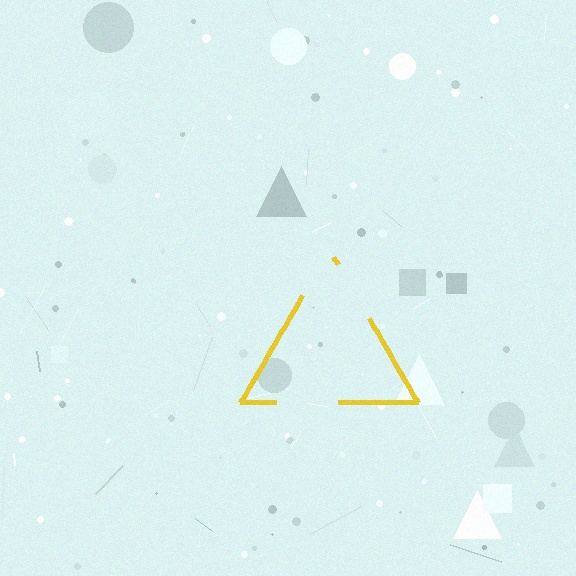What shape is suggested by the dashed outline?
The dashed outline suggests a triangle.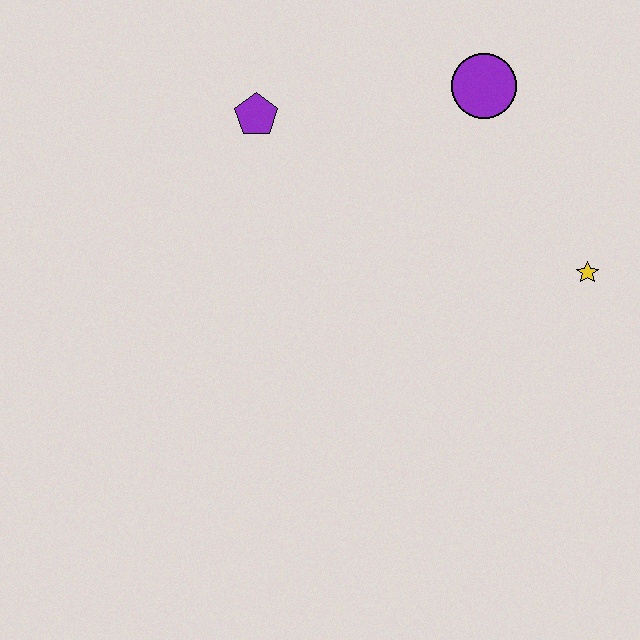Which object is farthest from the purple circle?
The purple pentagon is farthest from the purple circle.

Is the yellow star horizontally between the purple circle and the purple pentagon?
No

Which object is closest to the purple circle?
The yellow star is closest to the purple circle.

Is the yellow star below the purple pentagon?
Yes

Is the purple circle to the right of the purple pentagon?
Yes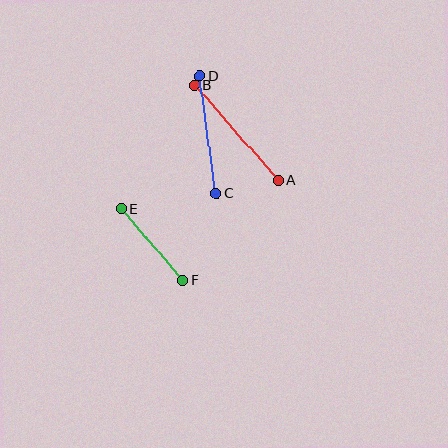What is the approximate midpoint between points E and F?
The midpoint is at approximately (152, 244) pixels.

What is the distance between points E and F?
The distance is approximately 94 pixels.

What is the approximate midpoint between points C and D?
The midpoint is at approximately (208, 135) pixels.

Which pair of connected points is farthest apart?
Points A and B are farthest apart.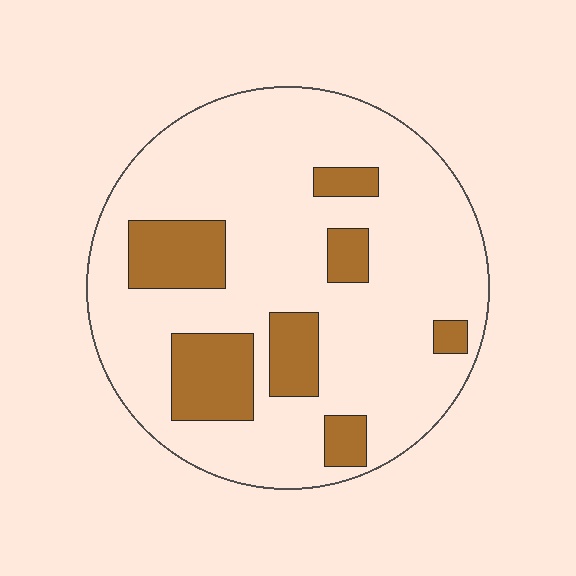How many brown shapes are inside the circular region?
7.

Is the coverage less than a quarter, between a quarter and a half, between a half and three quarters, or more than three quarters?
Less than a quarter.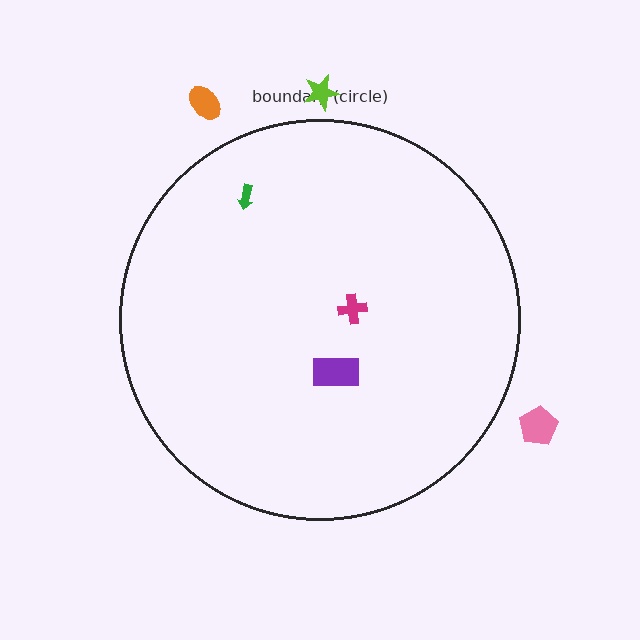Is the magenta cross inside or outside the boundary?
Inside.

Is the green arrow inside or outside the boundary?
Inside.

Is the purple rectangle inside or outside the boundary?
Inside.